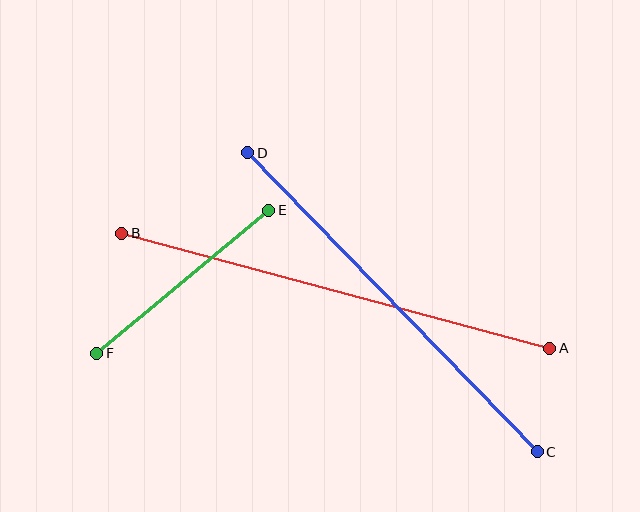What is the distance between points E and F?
The distance is approximately 224 pixels.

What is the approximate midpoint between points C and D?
The midpoint is at approximately (392, 302) pixels.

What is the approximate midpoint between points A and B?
The midpoint is at approximately (336, 291) pixels.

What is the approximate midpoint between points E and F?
The midpoint is at approximately (183, 282) pixels.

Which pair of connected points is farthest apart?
Points A and B are farthest apart.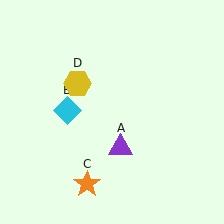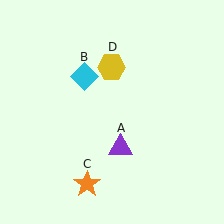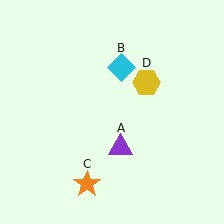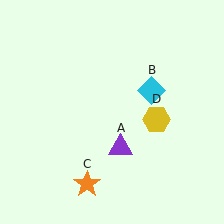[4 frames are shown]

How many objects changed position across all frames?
2 objects changed position: cyan diamond (object B), yellow hexagon (object D).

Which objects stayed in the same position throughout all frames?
Purple triangle (object A) and orange star (object C) remained stationary.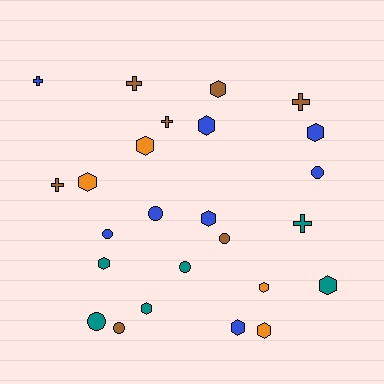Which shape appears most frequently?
Hexagon, with 12 objects.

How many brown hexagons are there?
There is 1 brown hexagon.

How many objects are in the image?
There are 25 objects.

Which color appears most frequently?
Blue, with 8 objects.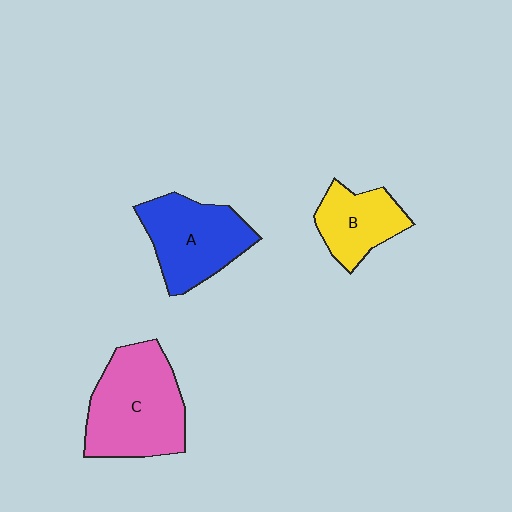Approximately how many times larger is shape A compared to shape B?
Approximately 1.4 times.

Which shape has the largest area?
Shape C (pink).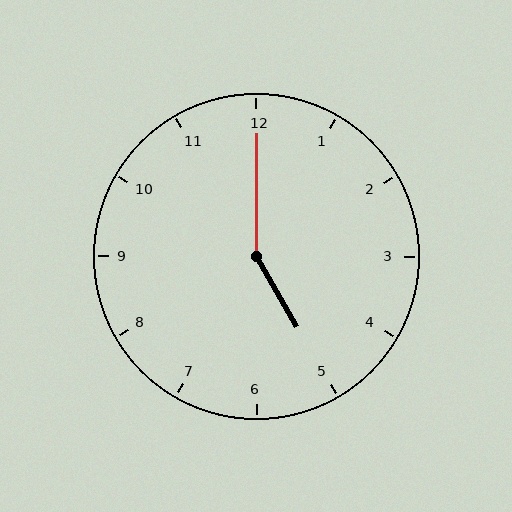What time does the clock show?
5:00.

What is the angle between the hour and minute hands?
Approximately 150 degrees.